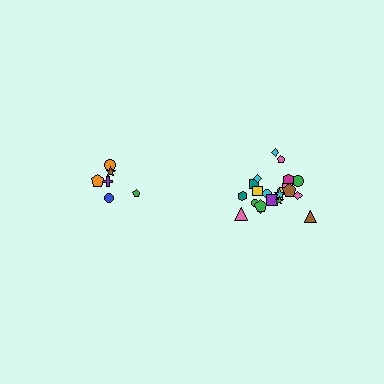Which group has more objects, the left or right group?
The right group.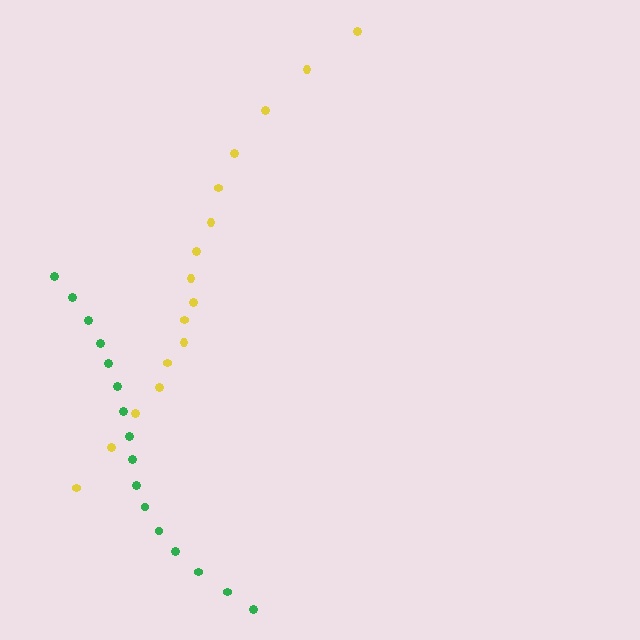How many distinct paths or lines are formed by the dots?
There are 2 distinct paths.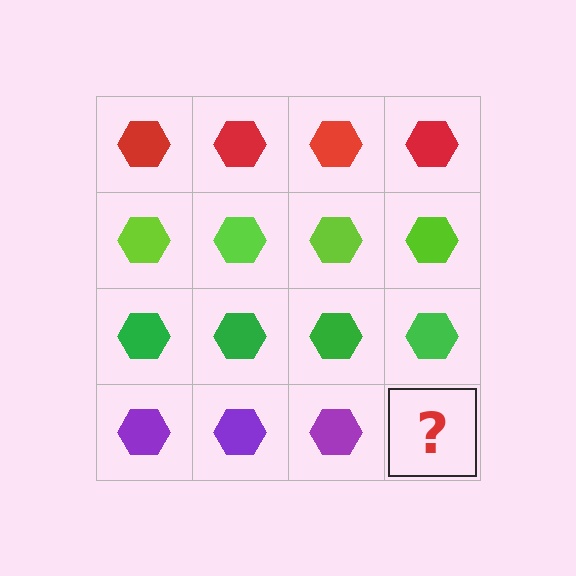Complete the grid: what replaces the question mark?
The question mark should be replaced with a purple hexagon.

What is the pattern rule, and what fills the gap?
The rule is that each row has a consistent color. The gap should be filled with a purple hexagon.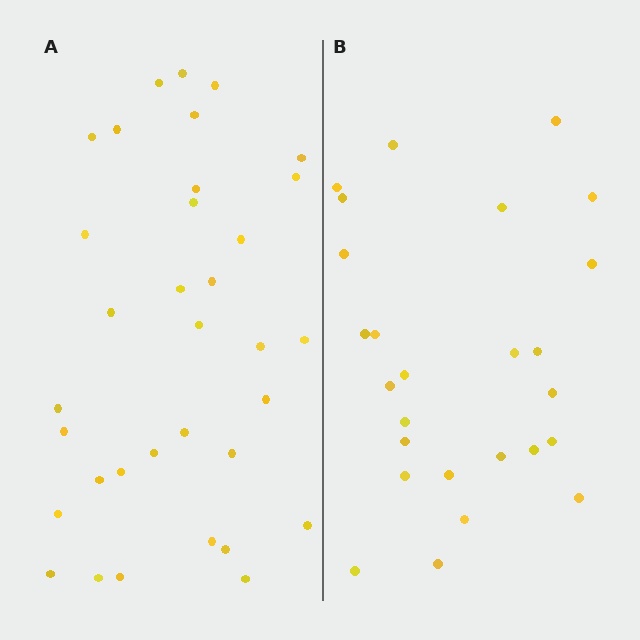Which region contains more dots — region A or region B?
Region A (the left region) has more dots.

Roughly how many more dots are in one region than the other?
Region A has roughly 8 or so more dots than region B.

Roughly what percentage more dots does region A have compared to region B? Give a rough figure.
About 30% more.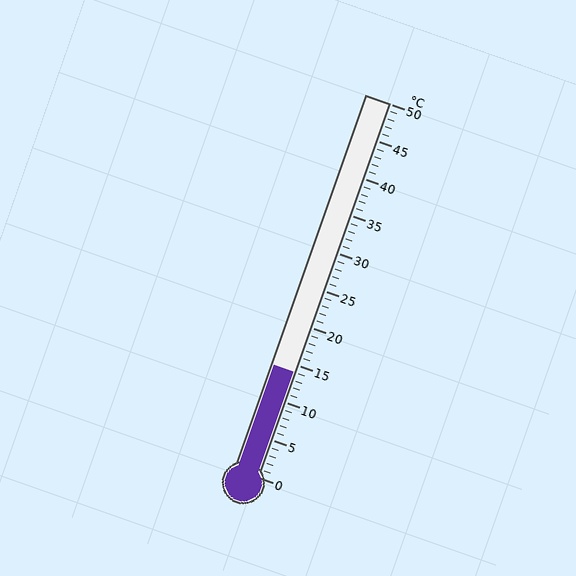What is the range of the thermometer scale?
The thermometer scale ranges from 0°C to 50°C.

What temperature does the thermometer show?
The thermometer shows approximately 14°C.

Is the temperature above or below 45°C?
The temperature is below 45°C.